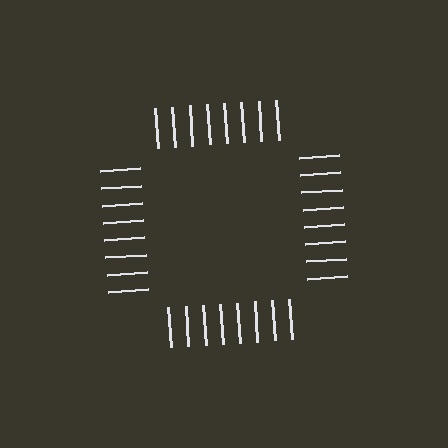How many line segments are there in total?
32 — 8 along each of the 4 edges.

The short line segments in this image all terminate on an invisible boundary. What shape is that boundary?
An illusory square — the line segments terminate on its edges but no continuous stroke is drawn.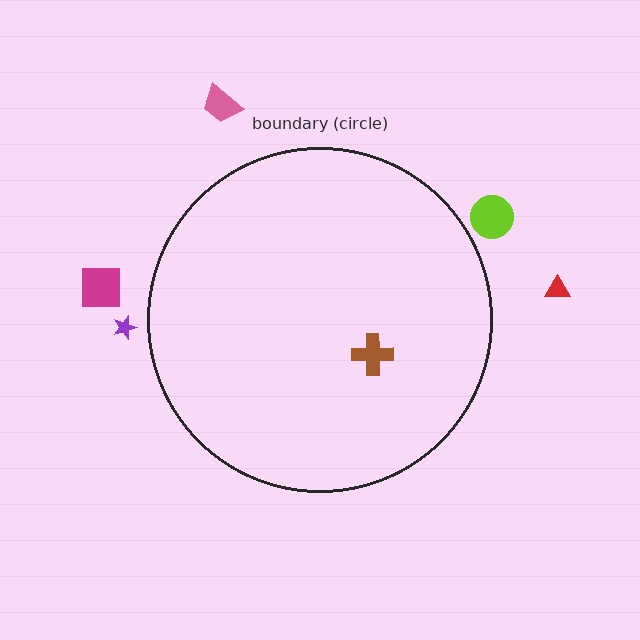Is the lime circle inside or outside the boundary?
Outside.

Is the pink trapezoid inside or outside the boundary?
Outside.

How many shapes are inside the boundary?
1 inside, 5 outside.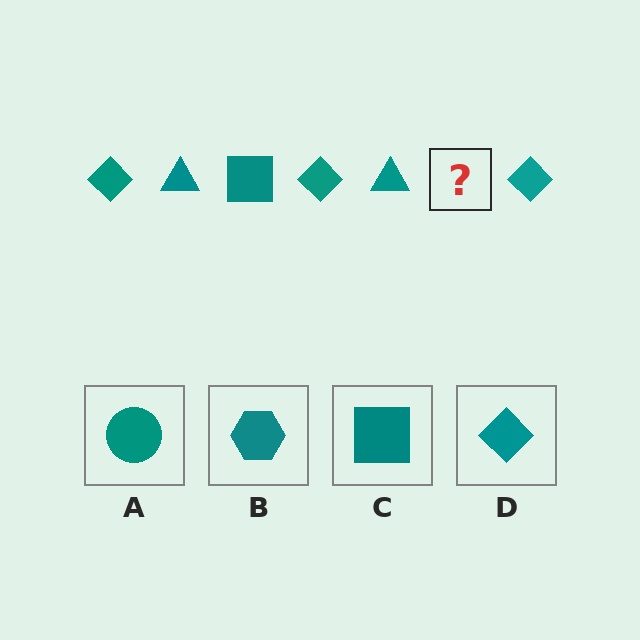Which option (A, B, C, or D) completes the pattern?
C.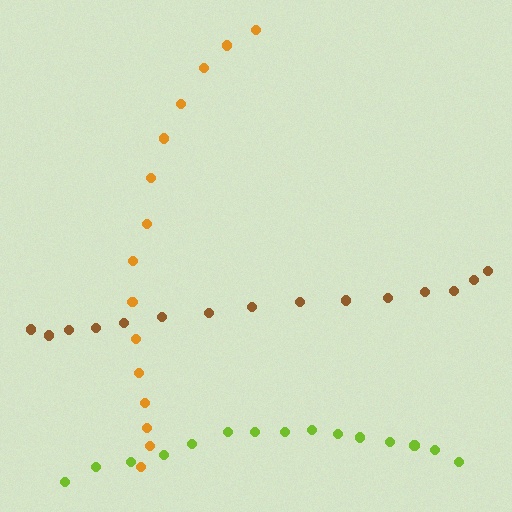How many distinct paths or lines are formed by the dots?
There are 3 distinct paths.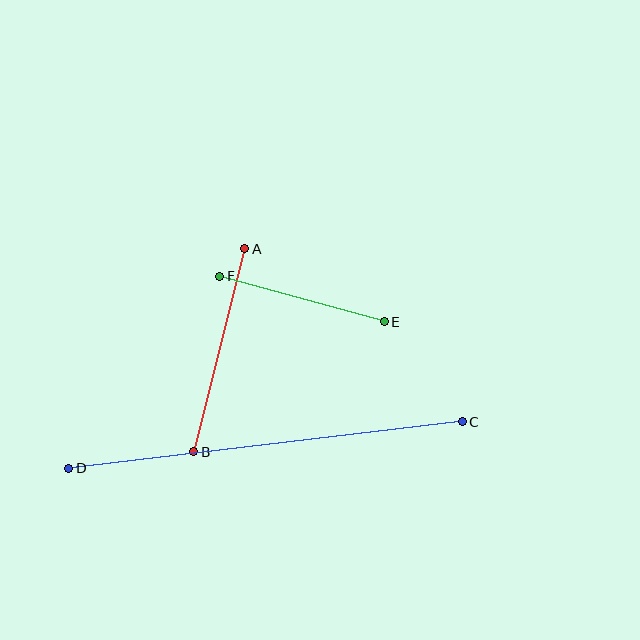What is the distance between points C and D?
The distance is approximately 396 pixels.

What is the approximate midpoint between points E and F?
The midpoint is at approximately (302, 299) pixels.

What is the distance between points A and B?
The distance is approximately 209 pixels.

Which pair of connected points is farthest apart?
Points C and D are farthest apart.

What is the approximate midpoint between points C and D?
The midpoint is at approximately (266, 445) pixels.